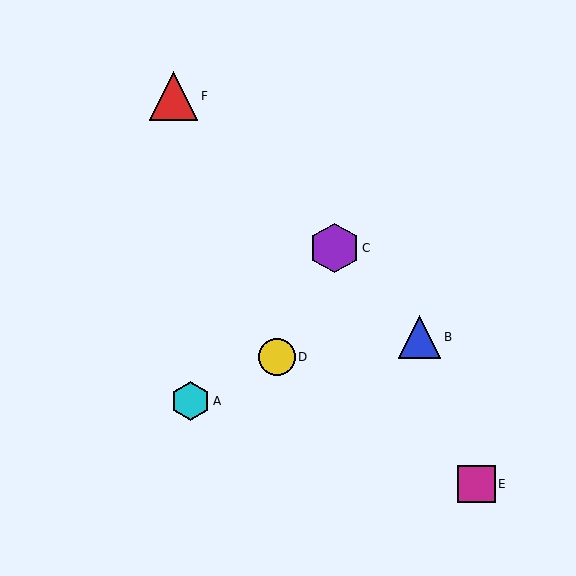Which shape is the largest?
The purple hexagon (labeled C) is the largest.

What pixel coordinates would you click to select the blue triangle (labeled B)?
Click at (419, 337) to select the blue triangle B.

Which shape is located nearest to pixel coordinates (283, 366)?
The yellow circle (labeled D) at (277, 357) is nearest to that location.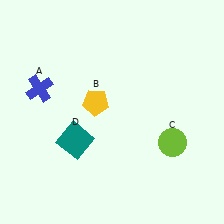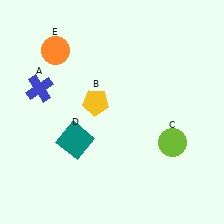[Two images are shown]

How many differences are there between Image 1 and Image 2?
There is 1 difference between the two images.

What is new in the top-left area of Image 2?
An orange circle (E) was added in the top-left area of Image 2.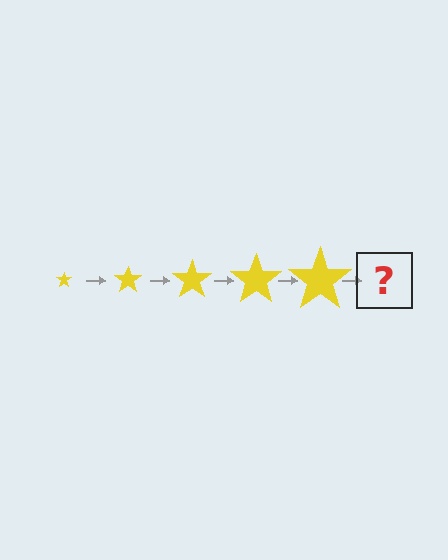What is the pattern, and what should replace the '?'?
The pattern is that the star gets progressively larger each step. The '?' should be a yellow star, larger than the previous one.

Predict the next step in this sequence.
The next step is a yellow star, larger than the previous one.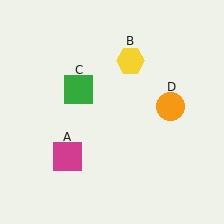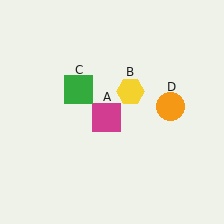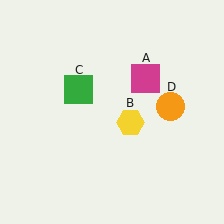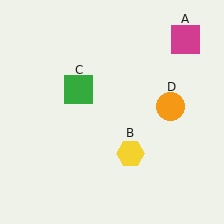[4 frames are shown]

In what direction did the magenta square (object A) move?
The magenta square (object A) moved up and to the right.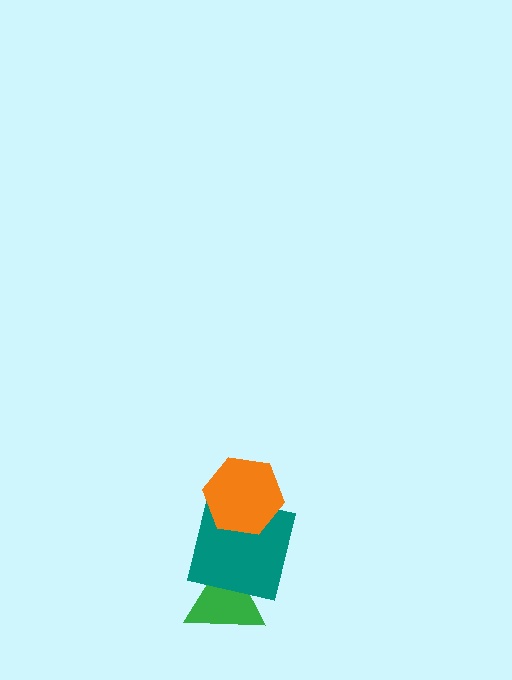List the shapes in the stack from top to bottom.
From top to bottom: the orange hexagon, the teal square, the green triangle.